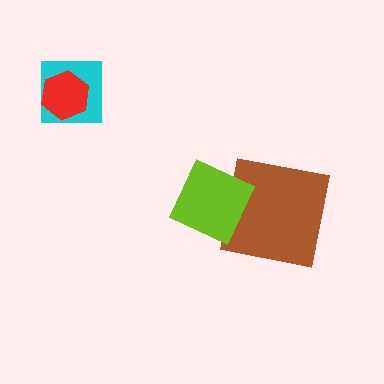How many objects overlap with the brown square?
1 object overlaps with the brown square.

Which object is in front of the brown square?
The lime diamond is in front of the brown square.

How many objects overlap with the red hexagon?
1 object overlaps with the red hexagon.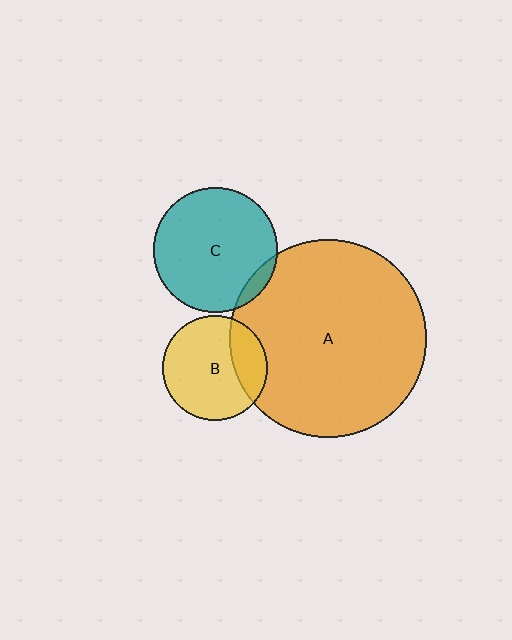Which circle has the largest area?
Circle A (orange).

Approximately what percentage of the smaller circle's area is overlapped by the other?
Approximately 5%.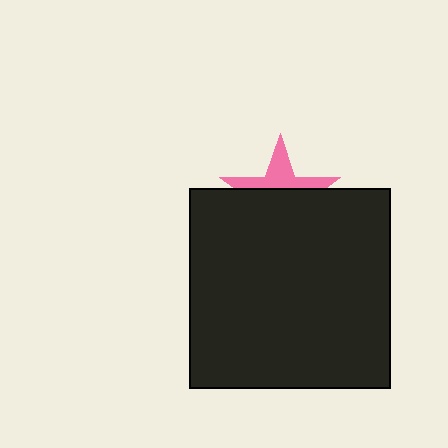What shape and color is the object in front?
The object in front is a black square.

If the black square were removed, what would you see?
You would see the complete pink star.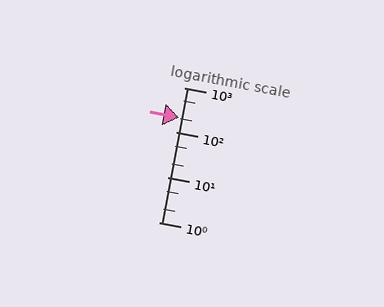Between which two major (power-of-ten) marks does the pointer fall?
The pointer is between 100 and 1000.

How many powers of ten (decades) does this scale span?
The scale spans 3 decades, from 1 to 1000.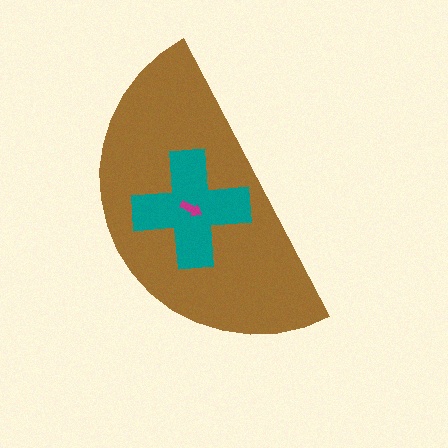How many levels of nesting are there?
3.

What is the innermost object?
The magenta arrow.